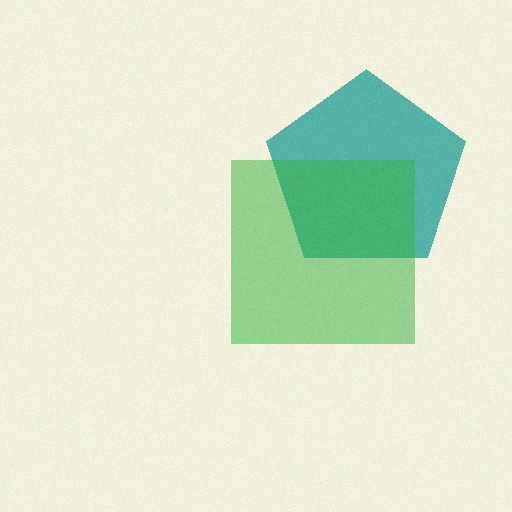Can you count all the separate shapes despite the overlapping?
Yes, there are 2 separate shapes.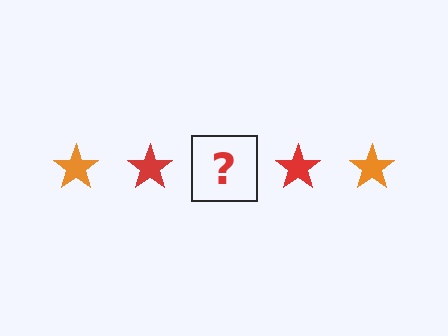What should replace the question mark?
The question mark should be replaced with an orange star.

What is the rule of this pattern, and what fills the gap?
The rule is that the pattern cycles through orange, red stars. The gap should be filled with an orange star.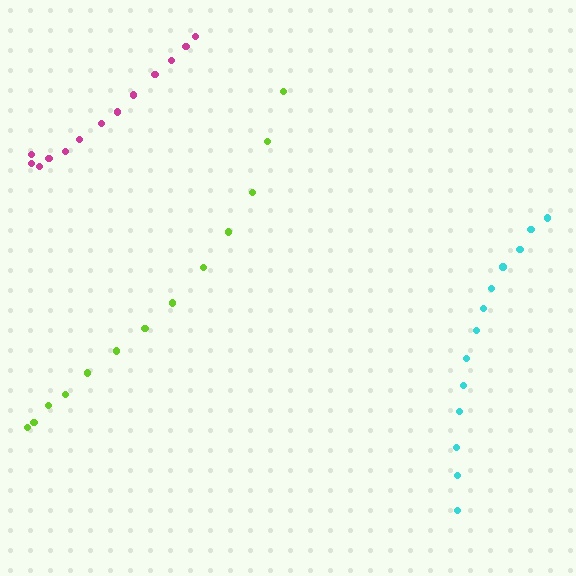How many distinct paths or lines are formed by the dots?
There are 3 distinct paths.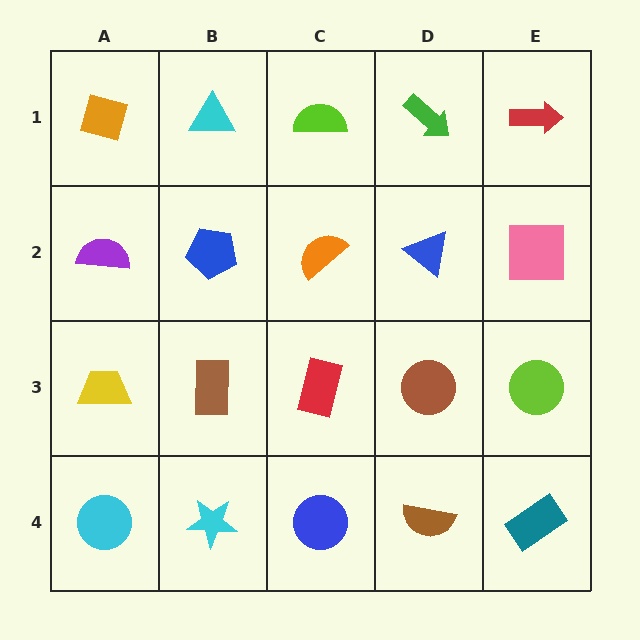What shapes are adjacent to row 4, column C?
A red rectangle (row 3, column C), a cyan star (row 4, column B), a brown semicircle (row 4, column D).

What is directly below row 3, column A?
A cyan circle.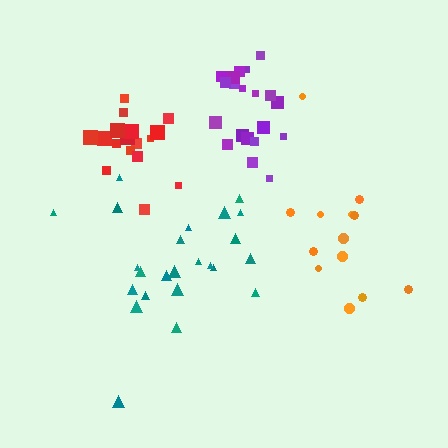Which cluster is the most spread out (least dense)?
Orange.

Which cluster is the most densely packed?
Red.